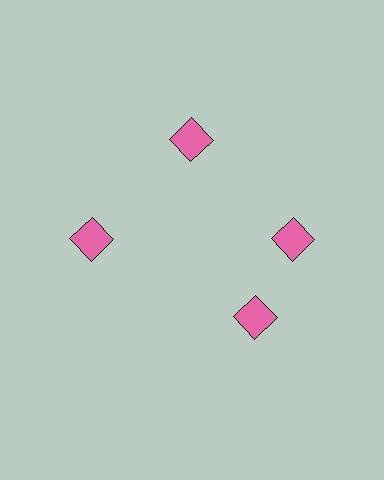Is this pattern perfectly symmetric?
No. The 4 pink diamonds are arranged in a ring, but one element near the 6 o'clock position is rotated out of alignment along the ring, breaking the 4-fold rotational symmetry.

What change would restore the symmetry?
The symmetry would be restored by rotating it back into even spacing with its neighbors so that all 4 diamonds sit at equal angles and equal distance from the center.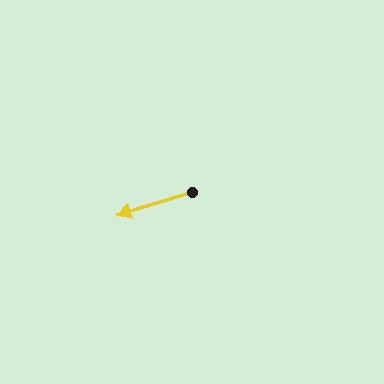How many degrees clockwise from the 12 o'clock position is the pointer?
Approximately 253 degrees.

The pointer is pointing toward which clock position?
Roughly 8 o'clock.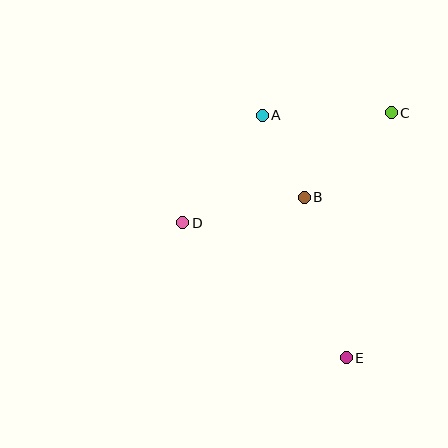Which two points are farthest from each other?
Points A and E are farthest from each other.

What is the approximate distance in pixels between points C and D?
The distance between C and D is approximately 236 pixels.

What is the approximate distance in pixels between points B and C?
The distance between B and C is approximately 121 pixels.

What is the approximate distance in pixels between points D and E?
The distance between D and E is approximately 212 pixels.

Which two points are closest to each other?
Points A and B are closest to each other.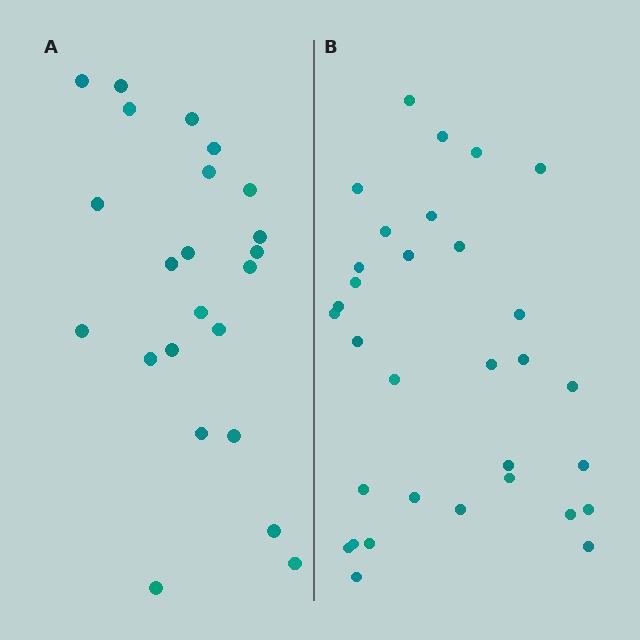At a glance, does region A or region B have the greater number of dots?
Region B (the right region) has more dots.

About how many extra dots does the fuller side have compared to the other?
Region B has roughly 8 or so more dots than region A.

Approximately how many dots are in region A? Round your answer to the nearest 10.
About 20 dots. (The exact count is 23, which rounds to 20.)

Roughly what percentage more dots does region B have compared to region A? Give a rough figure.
About 40% more.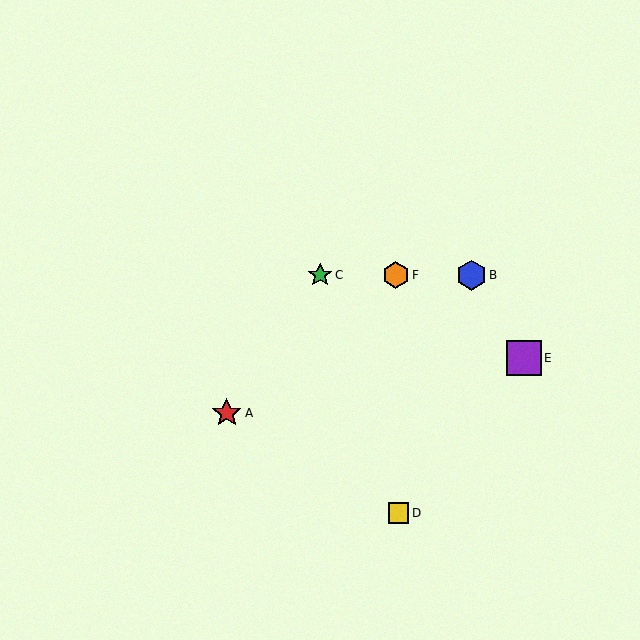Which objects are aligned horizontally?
Objects B, C, F are aligned horizontally.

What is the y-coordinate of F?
Object F is at y≈275.